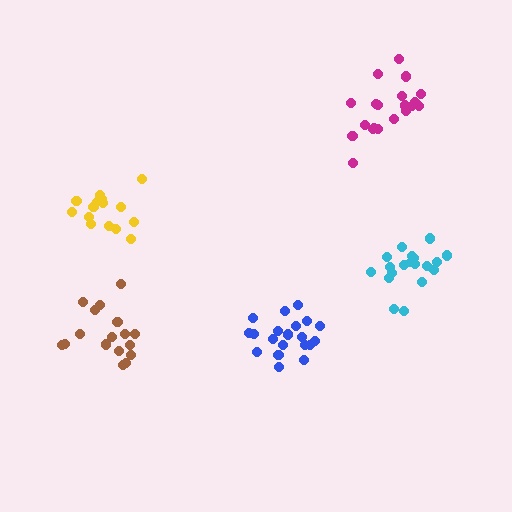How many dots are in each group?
Group 1: 21 dots, Group 2: 19 dots, Group 3: 17 dots, Group 4: 20 dots, Group 5: 15 dots (92 total).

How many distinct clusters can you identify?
There are 5 distinct clusters.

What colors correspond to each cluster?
The clusters are colored: blue, cyan, brown, magenta, yellow.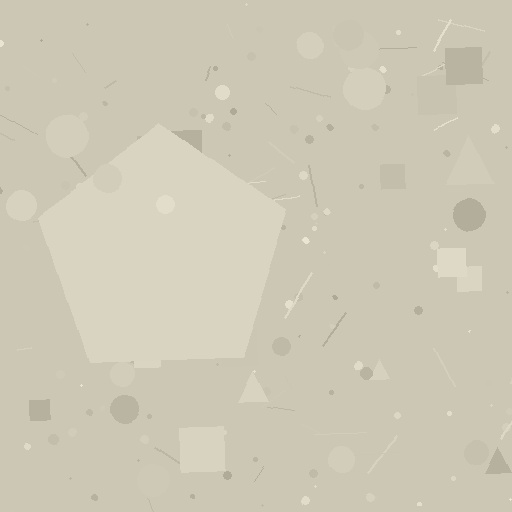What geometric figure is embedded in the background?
A pentagon is embedded in the background.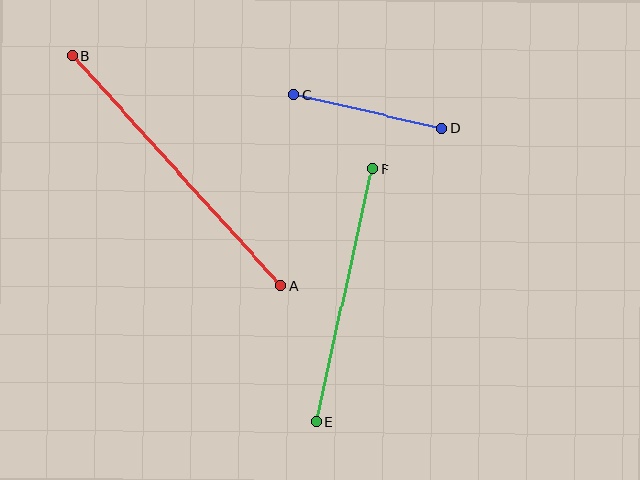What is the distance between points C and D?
The distance is approximately 152 pixels.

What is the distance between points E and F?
The distance is approximately 259 pixels.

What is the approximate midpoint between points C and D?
The midpoint is at approximately (368, 112) pixels.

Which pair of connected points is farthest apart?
Points A and B are farthest apart.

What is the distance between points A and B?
The distance is approximately 310 pixels.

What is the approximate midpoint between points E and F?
The midpoint is at approximately (344, 295) pixels.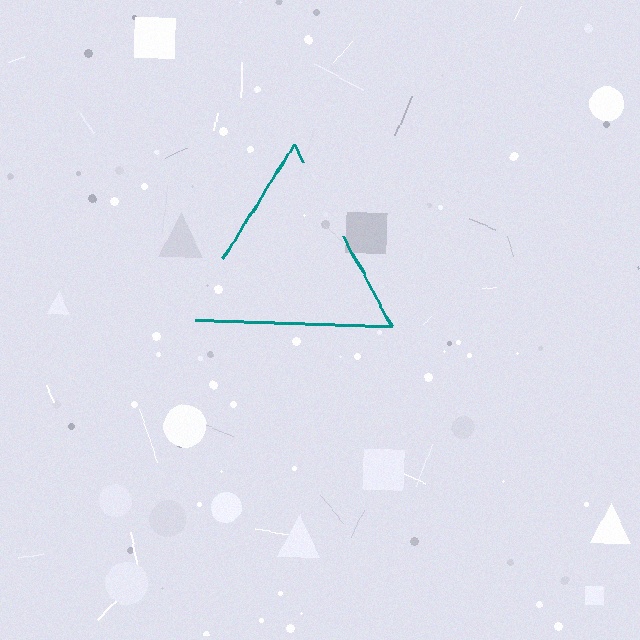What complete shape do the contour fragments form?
The contour fragments form a triangle.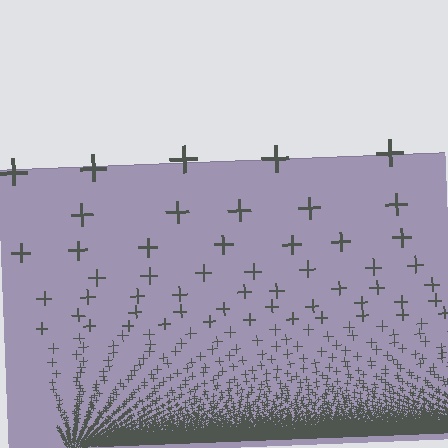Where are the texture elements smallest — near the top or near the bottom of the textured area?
Near the bottom.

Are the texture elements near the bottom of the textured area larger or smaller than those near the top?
Smaller. The gradient is inverted — elements near the bottom are smaller and denser.